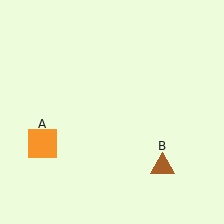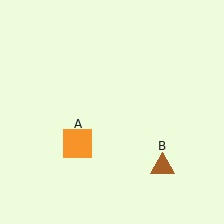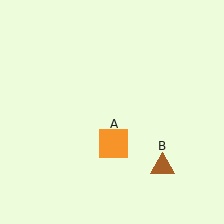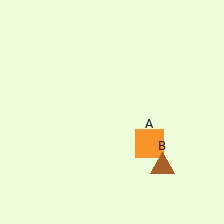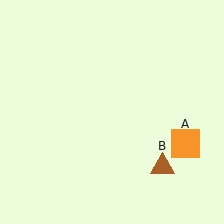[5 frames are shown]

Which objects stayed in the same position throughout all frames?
Brown triangle (object B) remained stationary.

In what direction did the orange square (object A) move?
The orange square (object A) moved right.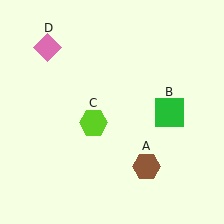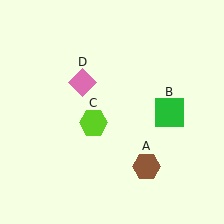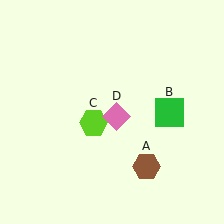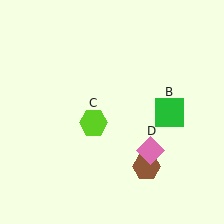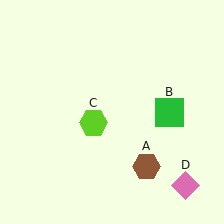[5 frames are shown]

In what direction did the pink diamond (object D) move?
The pink diamond (object D) moved down and to the right.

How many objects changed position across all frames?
1 object changed position: pink diamond (object D).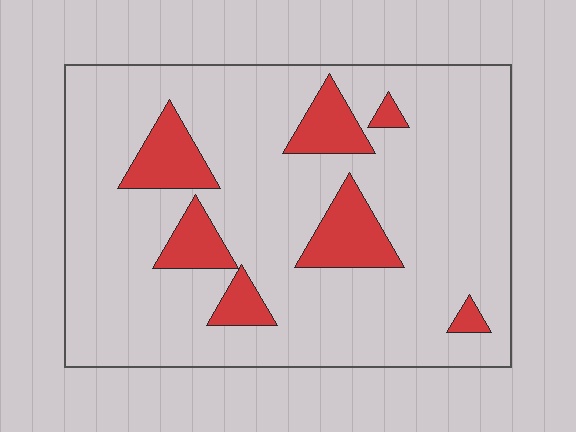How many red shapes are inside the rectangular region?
7.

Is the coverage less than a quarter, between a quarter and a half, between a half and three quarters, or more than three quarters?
Less than a quarter.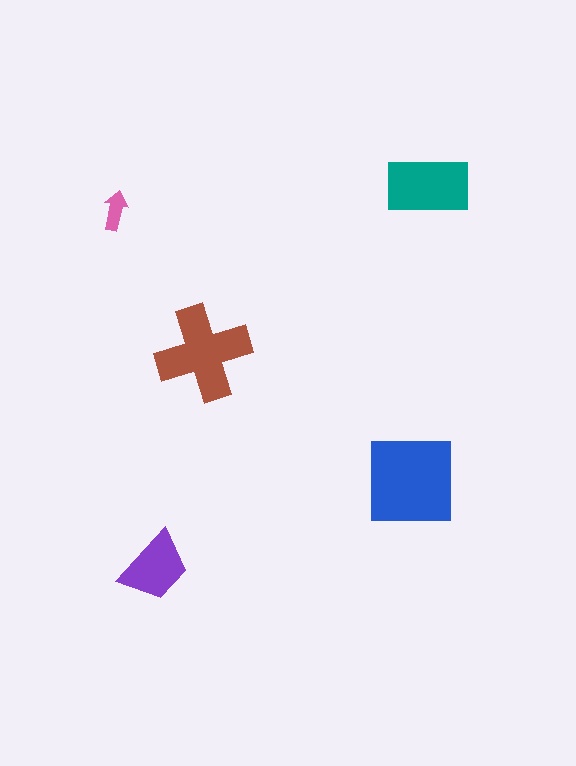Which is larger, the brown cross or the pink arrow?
The brown cross.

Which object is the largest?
The blue square.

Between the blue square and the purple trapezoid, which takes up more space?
The blue square.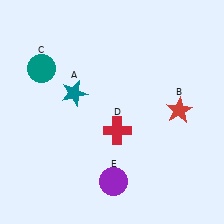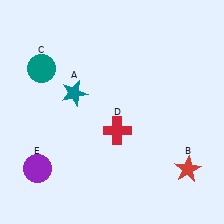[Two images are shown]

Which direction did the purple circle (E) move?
The purple circle (E) moved left.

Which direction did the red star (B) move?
The red star (B) moved down.